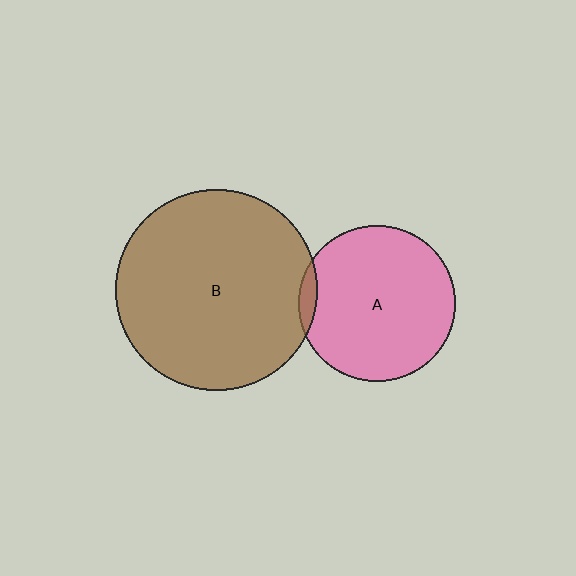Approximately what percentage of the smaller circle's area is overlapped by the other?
Approximately 5%.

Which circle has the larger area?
Circle B (brown).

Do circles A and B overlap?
Yes.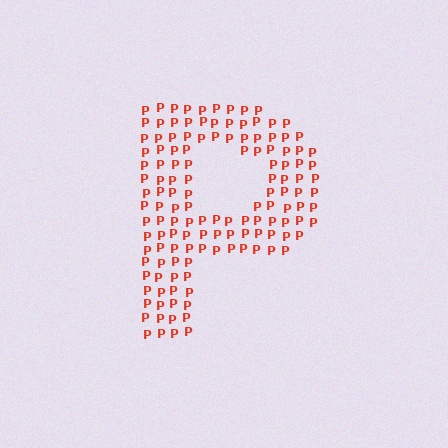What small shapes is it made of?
It is made of small letter P's.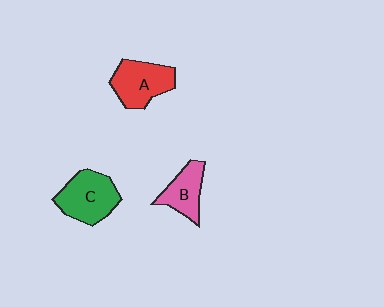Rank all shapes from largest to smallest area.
From largest to smallest: C (green), A (red), B (pink).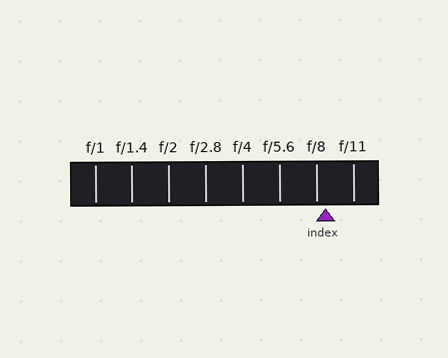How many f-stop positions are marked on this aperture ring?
There are 8 f-stop positions marked.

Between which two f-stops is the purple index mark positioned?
The index mark is between f/8 and f/11.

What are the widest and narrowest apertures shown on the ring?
The widest aperture shown is f/1 and the narrowest is f/11.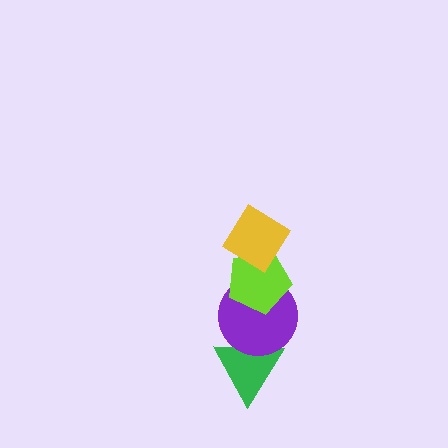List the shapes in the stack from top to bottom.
From top to bottom: the yellow diamond, the lime pentagon, the purple circle, the green triangle.